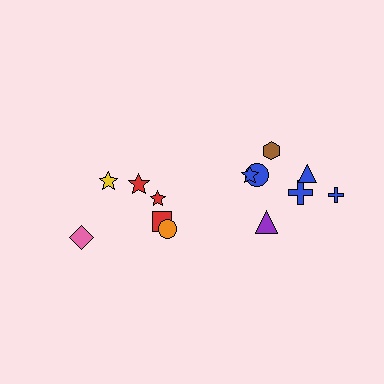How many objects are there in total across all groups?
There are 13 objects.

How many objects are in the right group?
There are 8 objects.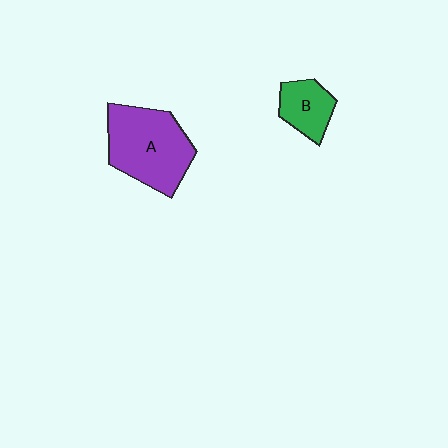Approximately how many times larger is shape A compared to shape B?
Approximately 2.2 times.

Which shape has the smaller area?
Shape B (green).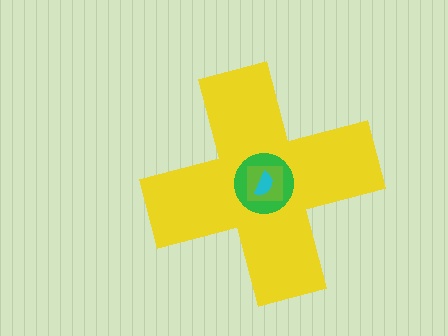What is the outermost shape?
The yellow cross.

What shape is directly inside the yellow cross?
The green circle.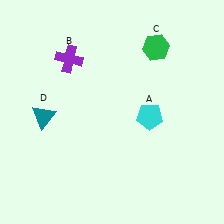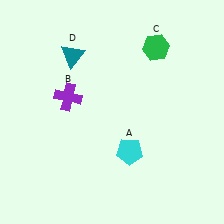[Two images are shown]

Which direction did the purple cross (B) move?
The purple cross (B) moved down.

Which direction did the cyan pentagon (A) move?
The cyan pentagon (A) moved down.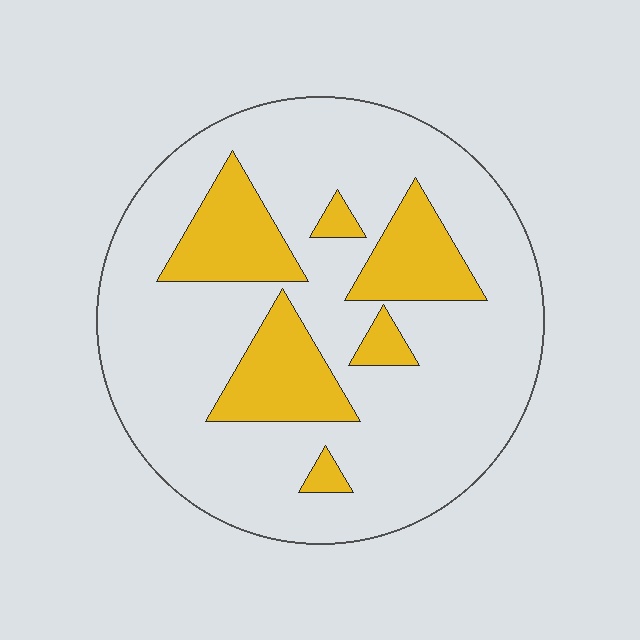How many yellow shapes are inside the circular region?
6.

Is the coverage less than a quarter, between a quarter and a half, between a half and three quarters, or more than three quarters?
Less than a quarter.